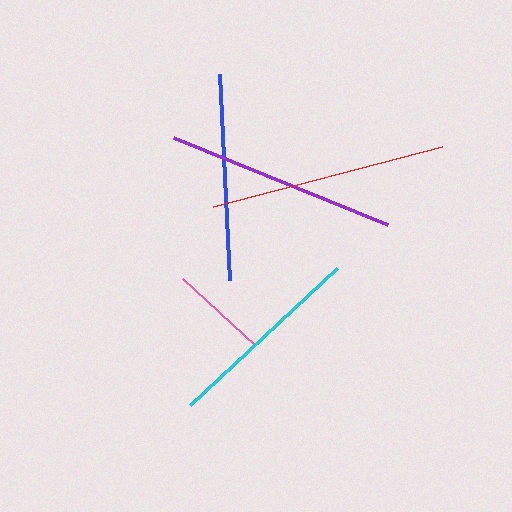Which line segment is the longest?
The red line is the longest at approximately 237 pixels.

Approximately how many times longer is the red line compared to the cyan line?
The red line is approximately 1.2 times the length of the cyan line.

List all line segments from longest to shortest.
From longest to shortest: red, purple, blue, cyan, pink.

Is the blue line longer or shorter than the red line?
The red line is longer than the blue line.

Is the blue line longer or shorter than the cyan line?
The blue line is longer than the cyan line.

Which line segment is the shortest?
The pink line is the shortest at approximately 99 pixels.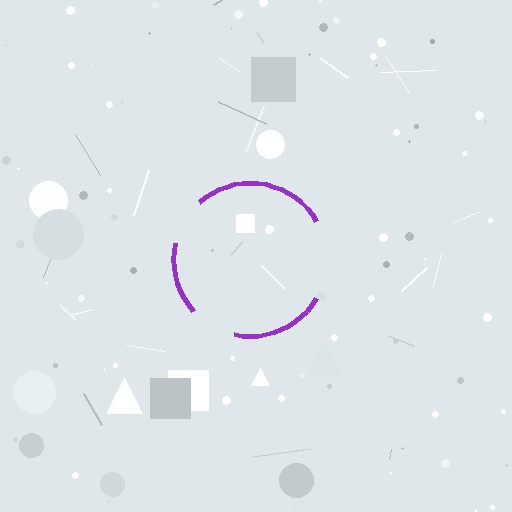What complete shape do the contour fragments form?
The contour fragments form a circle.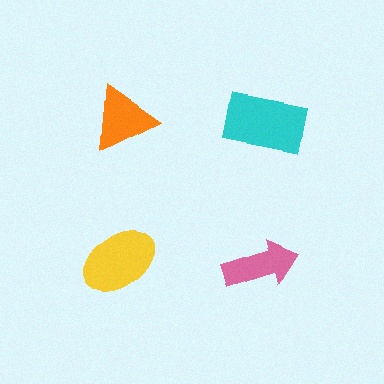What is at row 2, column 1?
A yellow ellipse.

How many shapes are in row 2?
2 shapes.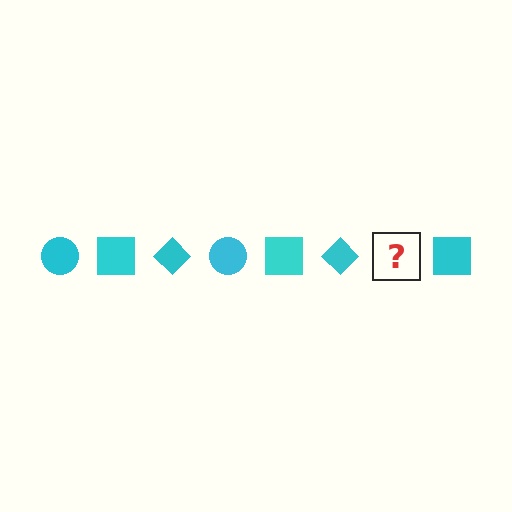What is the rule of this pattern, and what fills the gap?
The rule is that the pattern cycles through circle, square, diamond shapes in cyan. The gap should be filled with a cyan circle.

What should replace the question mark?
The question mark should be replaced with a cyan circle.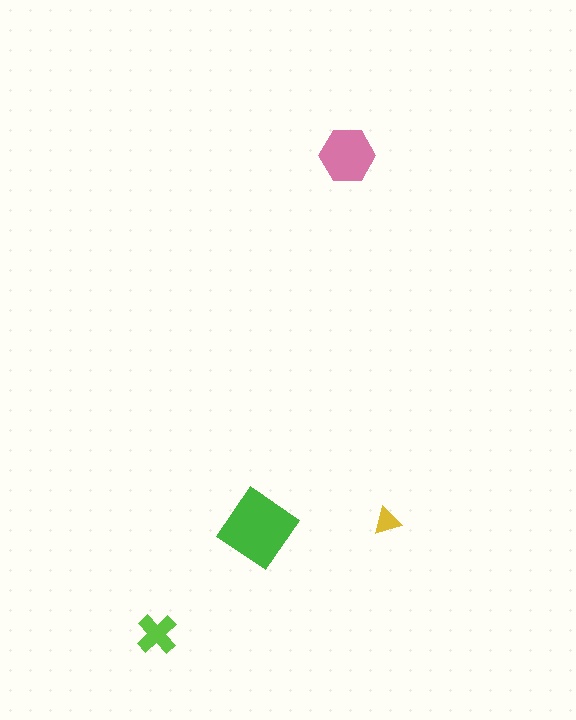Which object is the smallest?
The yellow triangle.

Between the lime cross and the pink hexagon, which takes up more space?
The pink hexagon.